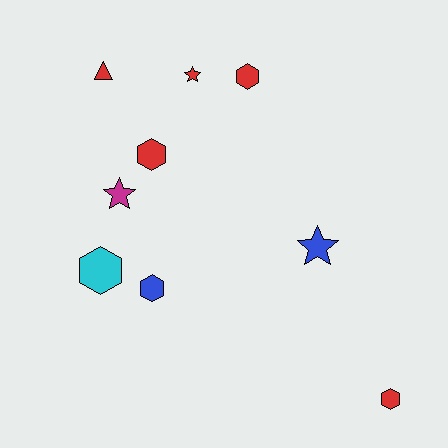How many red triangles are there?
There is 1 red triangle.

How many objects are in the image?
There are 9 objects.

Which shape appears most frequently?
Hexagon, with 5 objects.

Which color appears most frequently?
Red, with 5 objects.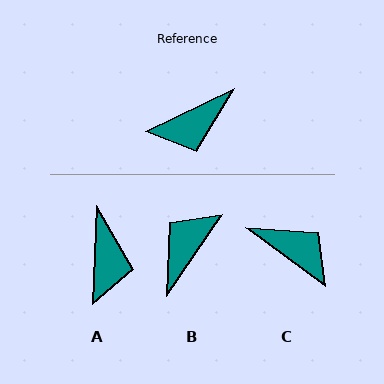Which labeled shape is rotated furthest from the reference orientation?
B, about 150 degrees away.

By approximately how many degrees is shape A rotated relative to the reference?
Approximately 61 degrees counter-clockwise.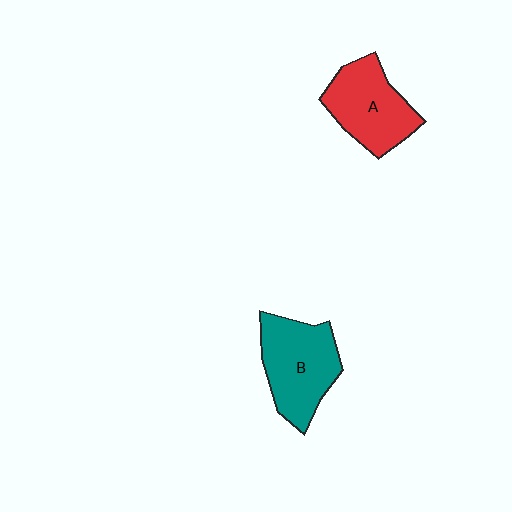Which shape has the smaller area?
Shape A (red).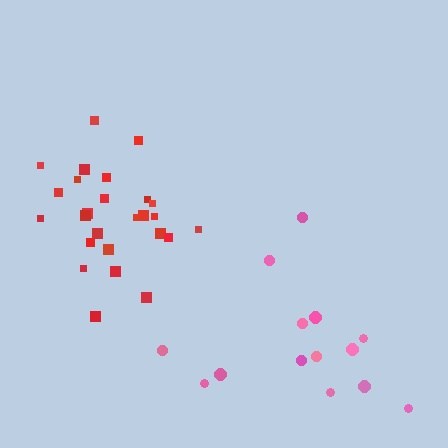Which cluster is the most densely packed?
Red.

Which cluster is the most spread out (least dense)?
Pink.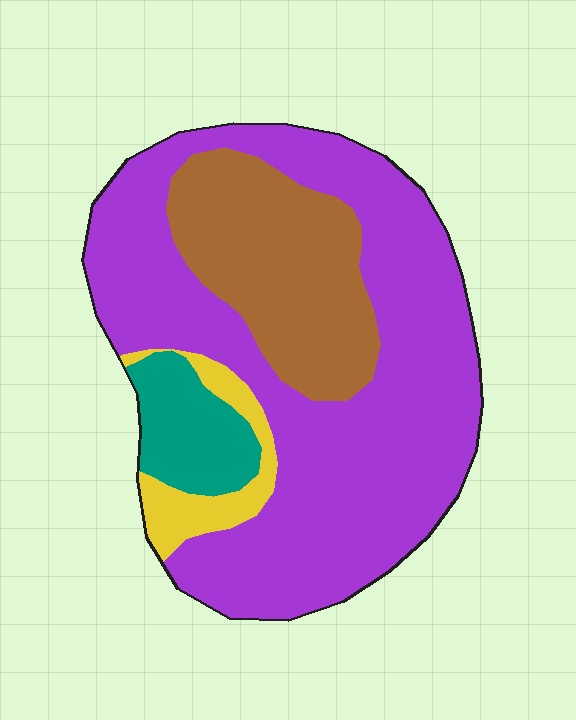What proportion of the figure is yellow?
Yellow covers 6% of the figure.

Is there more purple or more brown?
Purple.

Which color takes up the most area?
Purple, at roughly 60%.